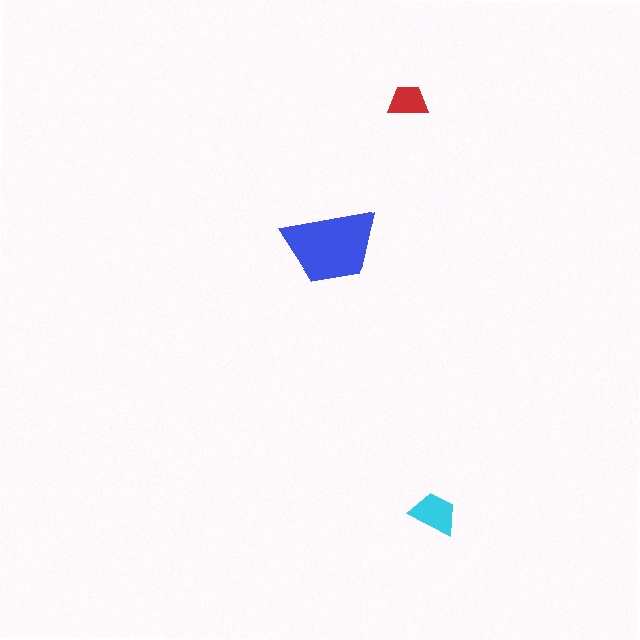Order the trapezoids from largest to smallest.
the blue one, the cyan one, the red one.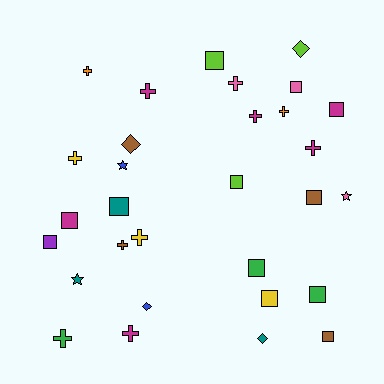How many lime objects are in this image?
There are 3 lime objects.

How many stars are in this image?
There are 3 stars.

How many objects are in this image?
There are 30 objects.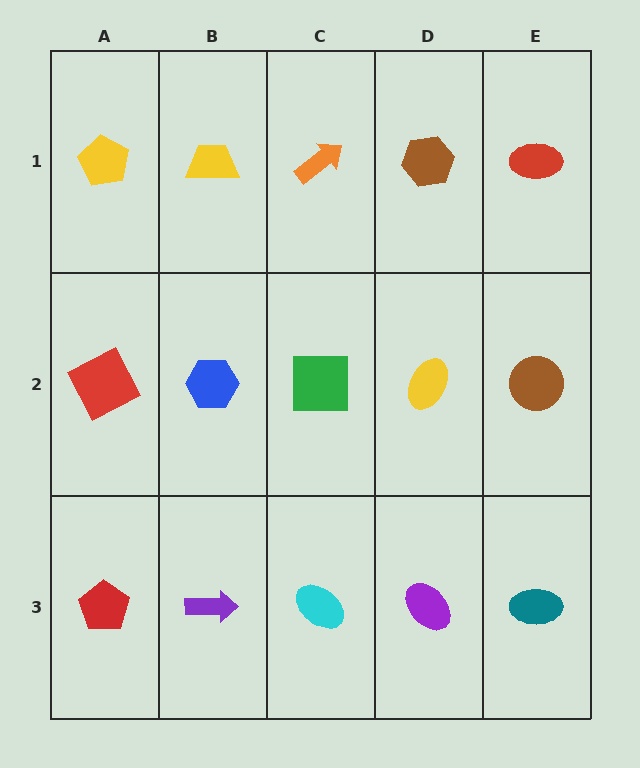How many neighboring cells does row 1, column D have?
3.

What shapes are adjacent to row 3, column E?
A brown circle (row 2, column E), a purple ellipse (row 3, column D).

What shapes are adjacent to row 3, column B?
A blue hexagon (row 2, column B), a red pentagon (row 3, column A), a cyan ellipse (row 3, column C).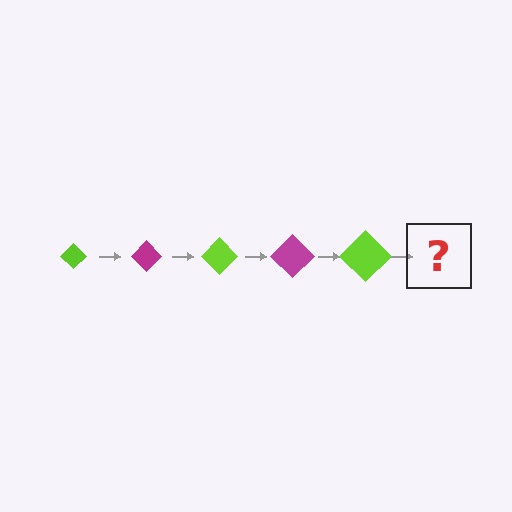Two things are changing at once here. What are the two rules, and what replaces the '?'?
The two rules are that the diamond grows larger each step and the color cycles through lime and magenta. The '?' should be a magenta diamond, larger than the previous one.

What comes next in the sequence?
The next element should be a magenta diamond, larger than the previous one.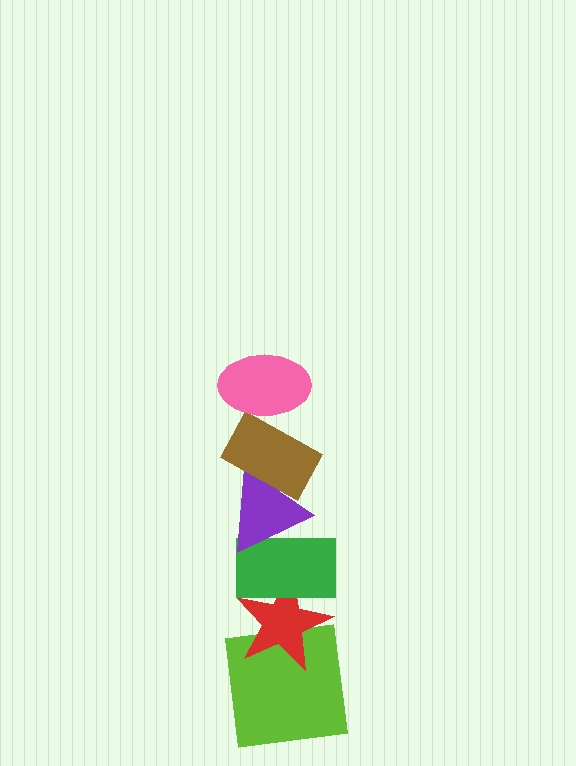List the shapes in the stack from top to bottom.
From top to bottom: the pink ellipse, the brown rectangle, the purple triangle, the green rectangle, the red star, the lime square.